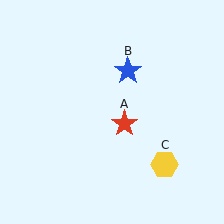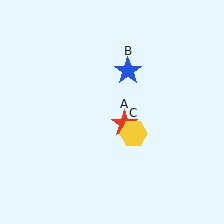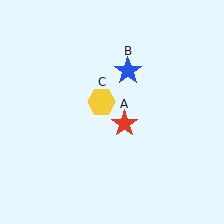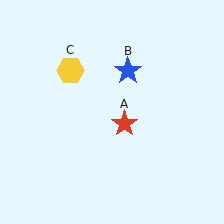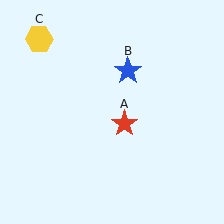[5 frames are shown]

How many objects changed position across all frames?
1 object changed position: yellow hexagon (object C).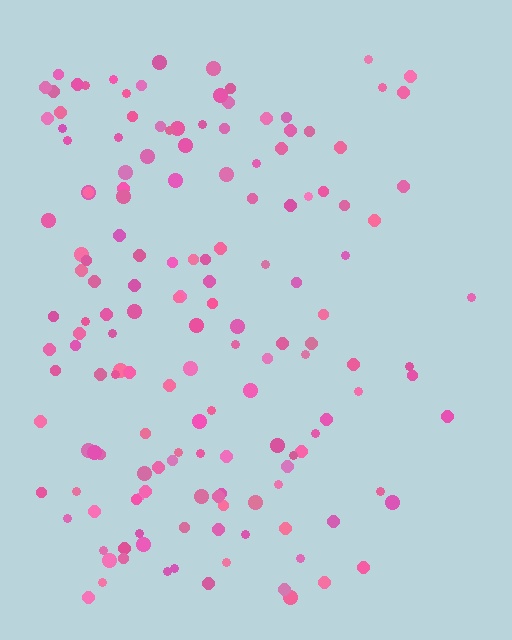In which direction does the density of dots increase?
From right to left, with the left side densest.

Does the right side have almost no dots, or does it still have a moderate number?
Still a moderate number, just noticeably fewer than the left.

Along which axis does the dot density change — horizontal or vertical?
Horizontal.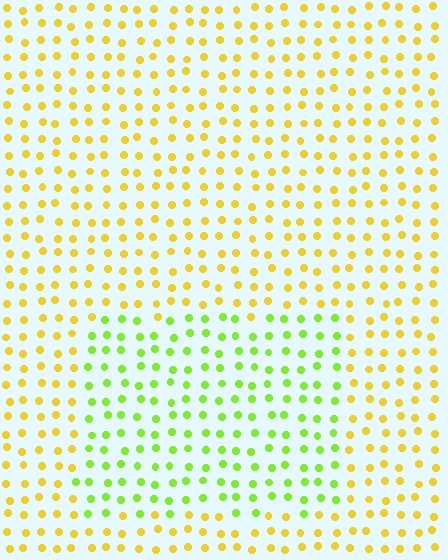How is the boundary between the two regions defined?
The boundary is defined purely by a slight shift in hue (about 45 degrees). Spacing, size, and orientation are identical on both sides.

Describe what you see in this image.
The image is filled with small yellow elements in a uniform arrangement. A rectangle-shaped region is visible where the elements are tinted to a slightly different hue, forming a subtle color boundary.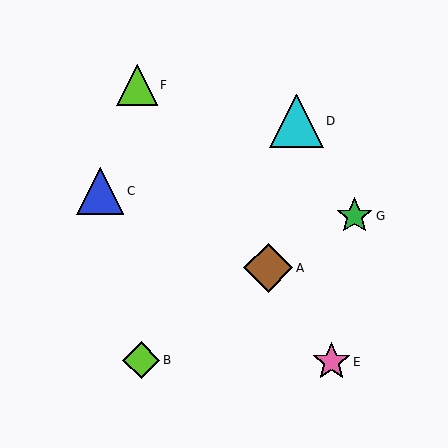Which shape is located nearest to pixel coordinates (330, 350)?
The pink star (labeled E) at (331, 362) is nearest to that location.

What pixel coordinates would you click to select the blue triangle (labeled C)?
Click at (100, 191) to select the blue triangle C.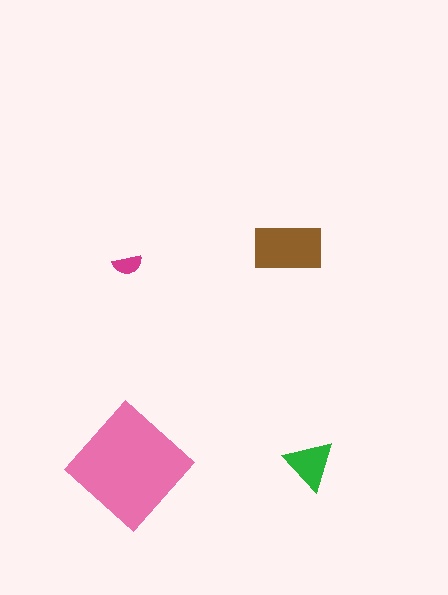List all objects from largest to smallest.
The pink diamond, the brown rectangle, the green triangle, the magenta semicircle.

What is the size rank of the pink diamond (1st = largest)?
1st.